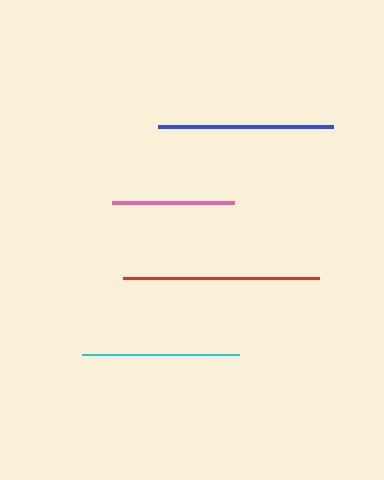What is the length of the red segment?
The red segment is approximately 196 pixels long.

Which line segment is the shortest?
The pink line is the shortest at approximately 123 pixels.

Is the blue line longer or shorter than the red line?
The red line is longer than the blue line.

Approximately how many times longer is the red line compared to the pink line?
The red line is approximately 1.6 times the length of the pink line.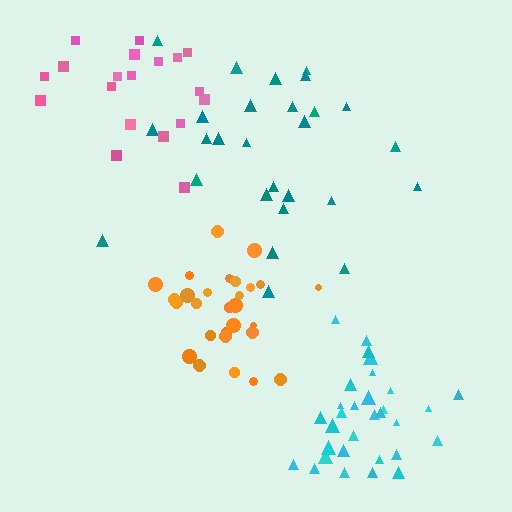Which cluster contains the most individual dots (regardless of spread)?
Cyan (31).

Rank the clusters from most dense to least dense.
orange, cyan, pink, teal.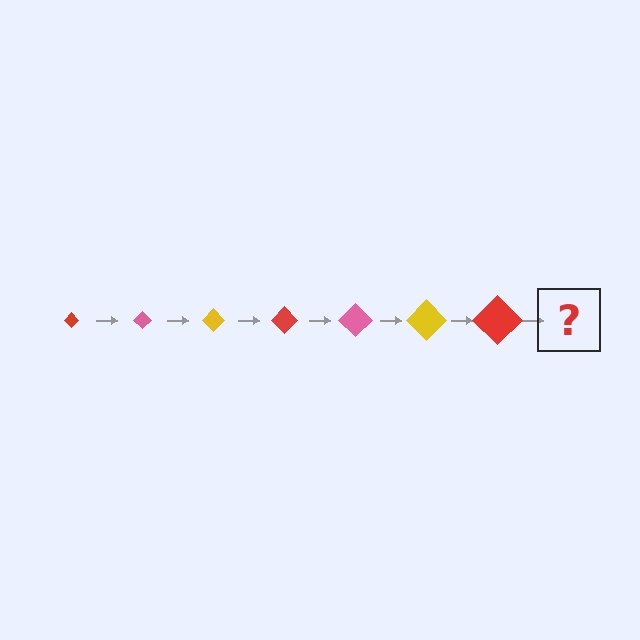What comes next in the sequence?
The next element should be a pink diamond, larger than the previous one.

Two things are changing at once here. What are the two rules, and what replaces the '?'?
The two rules are that the diamond grows larger each step and the color cycles through red, pink, and yellow. The '?' should be a pink diamond, larger than the previous one.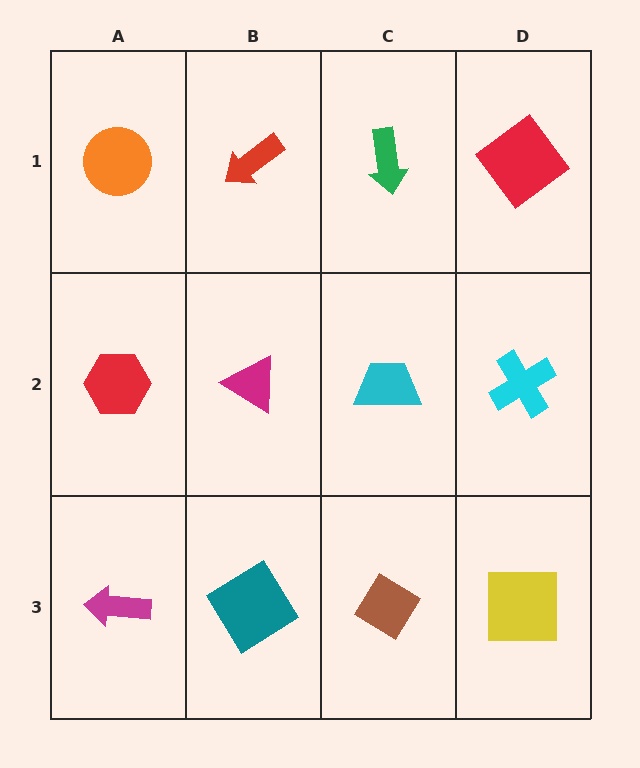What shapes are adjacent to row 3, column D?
A cyan cross (row 2, column D), a brown diamond (row 3, column C).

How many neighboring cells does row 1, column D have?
2.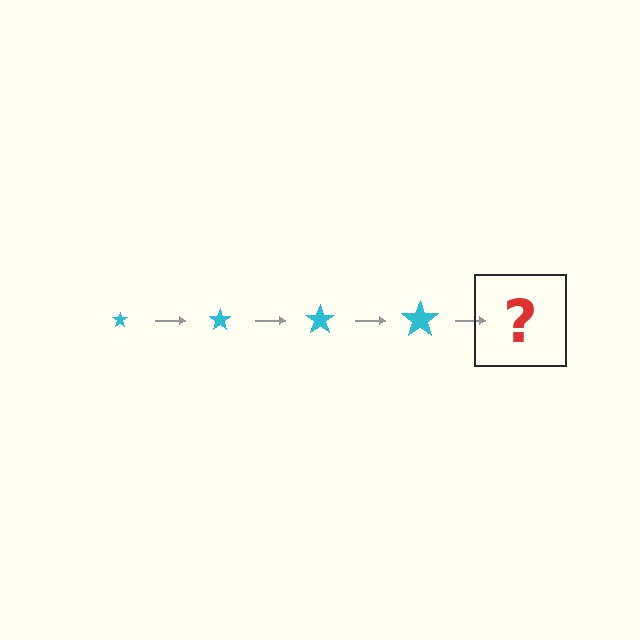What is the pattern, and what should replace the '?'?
The pattern is that the star gets progressively larger each step. The '?' should be a cyan star, larger than the previous one.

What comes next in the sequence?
The next element should be a cyan star, larger than the previous one.